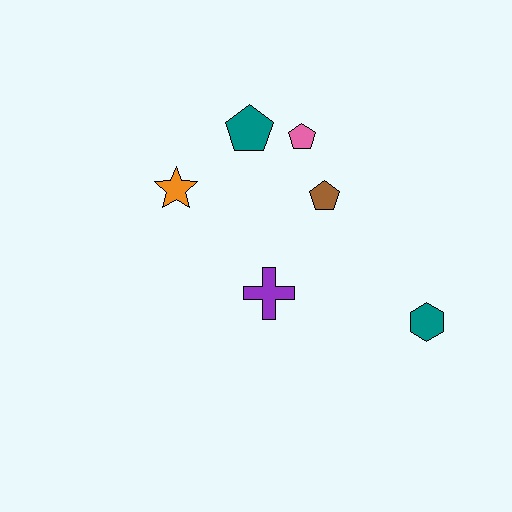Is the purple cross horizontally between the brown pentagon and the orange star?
Yes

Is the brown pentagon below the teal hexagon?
No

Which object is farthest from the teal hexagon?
The orange star is farthest from the teal hexagon.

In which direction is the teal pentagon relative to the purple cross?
The teal pentagon is above the purple cross.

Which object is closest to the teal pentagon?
The pink pentagon is closest to the teal pentagon.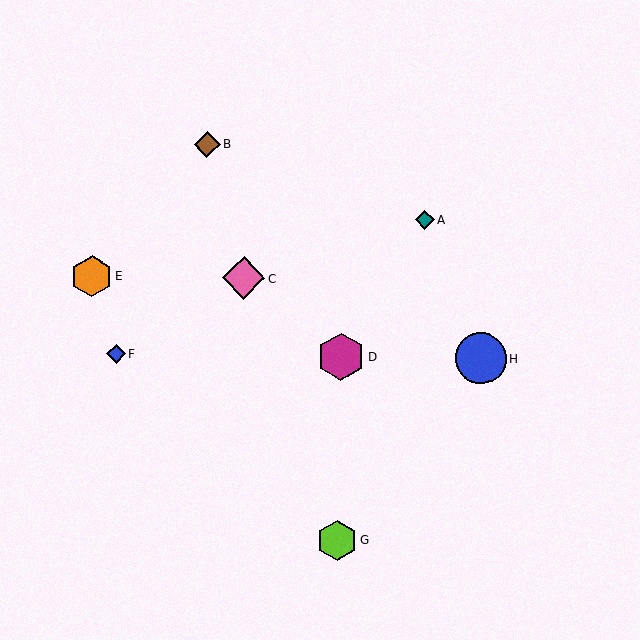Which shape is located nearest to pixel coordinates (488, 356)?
The blue circle (labeled H) at (481, 358) is nearest to that location.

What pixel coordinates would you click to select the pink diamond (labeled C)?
Click at (244, 278) to select the pink diamond C.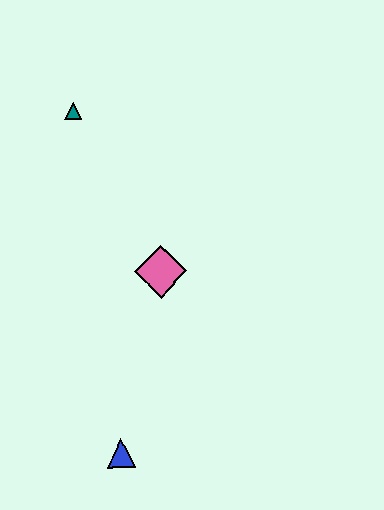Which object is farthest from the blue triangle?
The teal triangle is farthest from the blue triangle.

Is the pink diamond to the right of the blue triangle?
Yes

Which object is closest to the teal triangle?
The pink diamond is closest to the teal triangle.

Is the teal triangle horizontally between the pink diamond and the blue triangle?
No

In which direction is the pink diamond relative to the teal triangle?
The pink diamond is below the teal triangle.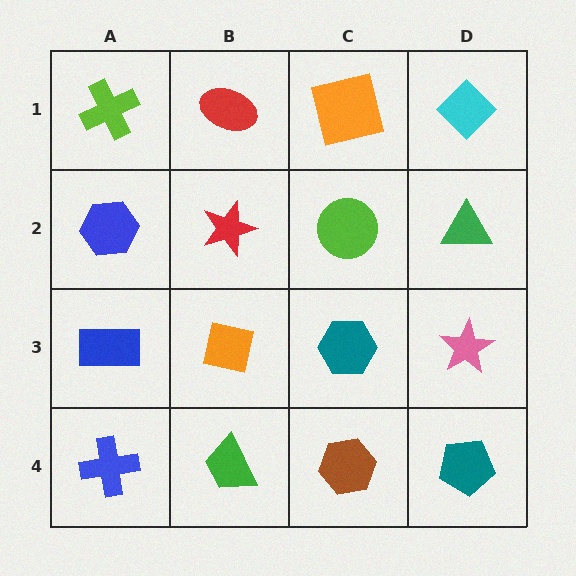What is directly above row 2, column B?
A red ellipse.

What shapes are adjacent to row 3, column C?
A lime circle (row 2, column C), a brown hexagon (row 4, column C), an orange square (row 3, column B), a pink star (row 3, column D).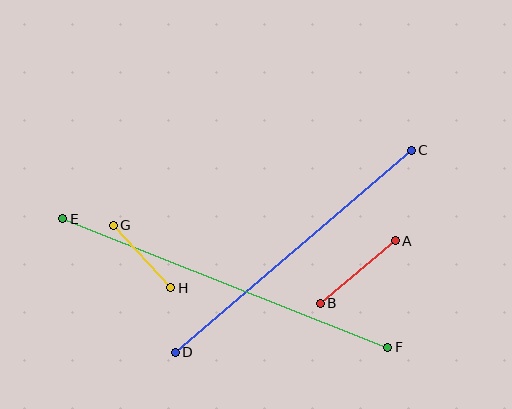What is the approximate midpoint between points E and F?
The midpoint is at approximately (225, 283) pixels.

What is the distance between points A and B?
The distance is approximately 98 pixels.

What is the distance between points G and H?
The distance is approximately 85 pixels.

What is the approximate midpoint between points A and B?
The midpoint is at approximately (358, 272) pixels.